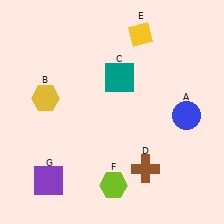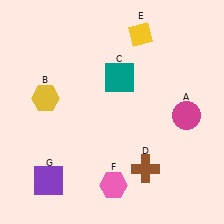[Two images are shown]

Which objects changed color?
A changed from blue to magenta. F changed from lime to pink.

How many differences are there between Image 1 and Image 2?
There are 2 differences between the two images.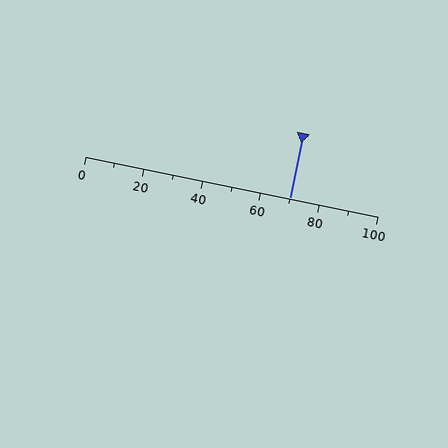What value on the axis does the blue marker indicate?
The marker indicates approximately 70.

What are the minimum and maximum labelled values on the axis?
The axis runs from 0 to 100.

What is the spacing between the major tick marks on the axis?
The major ticks are spaced 20 apart.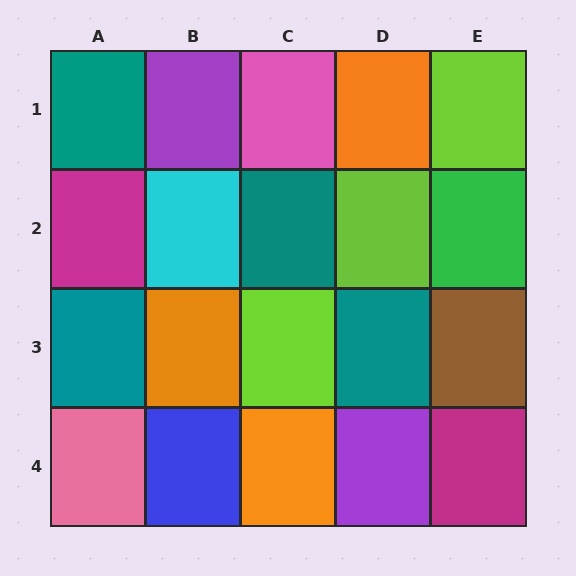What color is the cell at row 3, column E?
Brown.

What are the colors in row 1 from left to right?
Teal, purple, pink, orange, lime.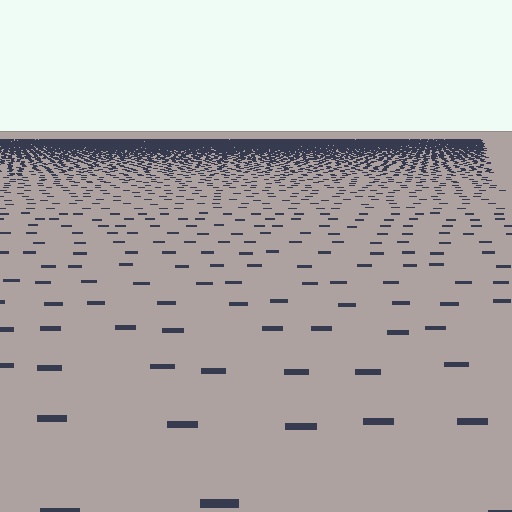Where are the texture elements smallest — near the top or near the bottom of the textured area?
Near the top.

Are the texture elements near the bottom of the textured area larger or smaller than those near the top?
Larger. Near the bottom, elements are closer to the viewer and appear at a bigger on-screen size.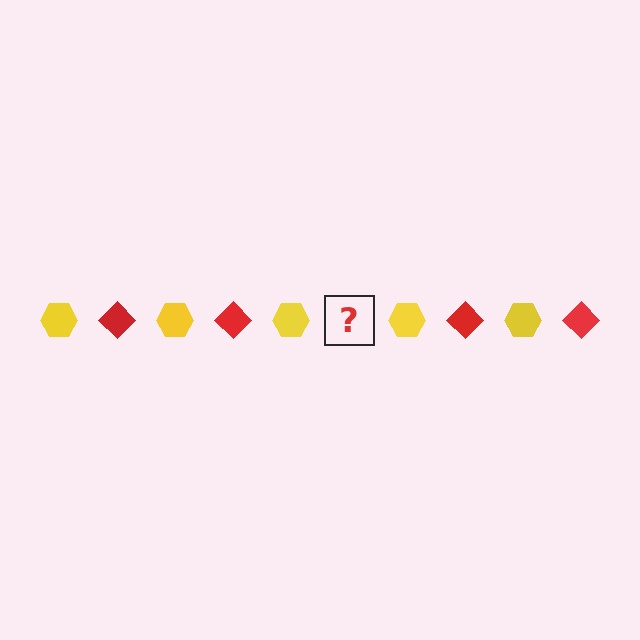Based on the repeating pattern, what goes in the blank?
The blank should be a red diamond.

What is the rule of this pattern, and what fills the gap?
The rule is that the pattern alternates between yellow hexagon and red diamond. The gap should be filled with a red diamond.